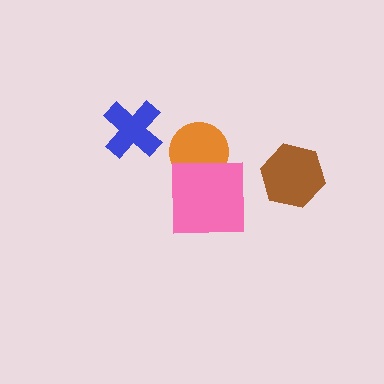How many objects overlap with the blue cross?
0 objects overlap with the blue cross.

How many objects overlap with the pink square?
1 object overlaps with the pink square.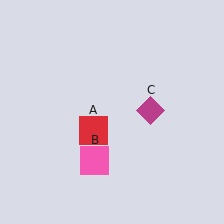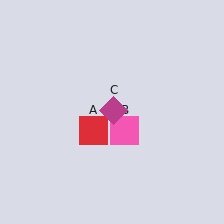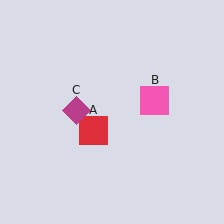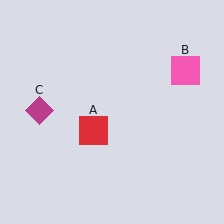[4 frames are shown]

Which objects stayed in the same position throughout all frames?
Red square (object A) remained stationary.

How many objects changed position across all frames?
2 objects changed position: pink square (object B), magenta diamond (object C).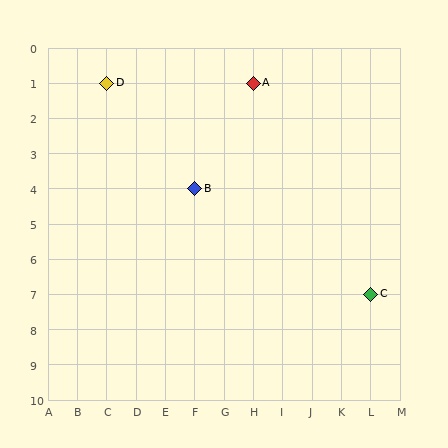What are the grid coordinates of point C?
Point C is at grid coordinates (L, 7).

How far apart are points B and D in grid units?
Points B and D are 3 columns and 3 rows apart (about 4.2 grid units diagonally).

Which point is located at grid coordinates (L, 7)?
Point C is at (L, 7).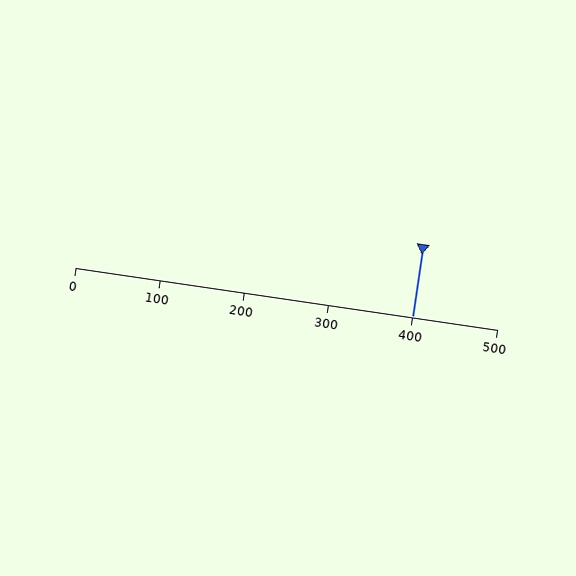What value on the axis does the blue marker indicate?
The marker indicates approximately 400.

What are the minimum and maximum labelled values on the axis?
The axis runs from 0 to 500.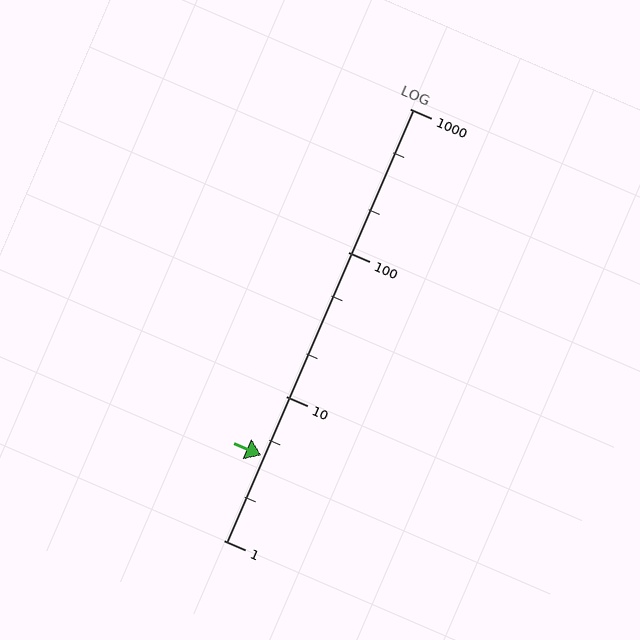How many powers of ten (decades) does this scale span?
The scale spans 3 decades, from 1 to 1000.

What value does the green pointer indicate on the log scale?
The pointer indicates approximately 3.9.